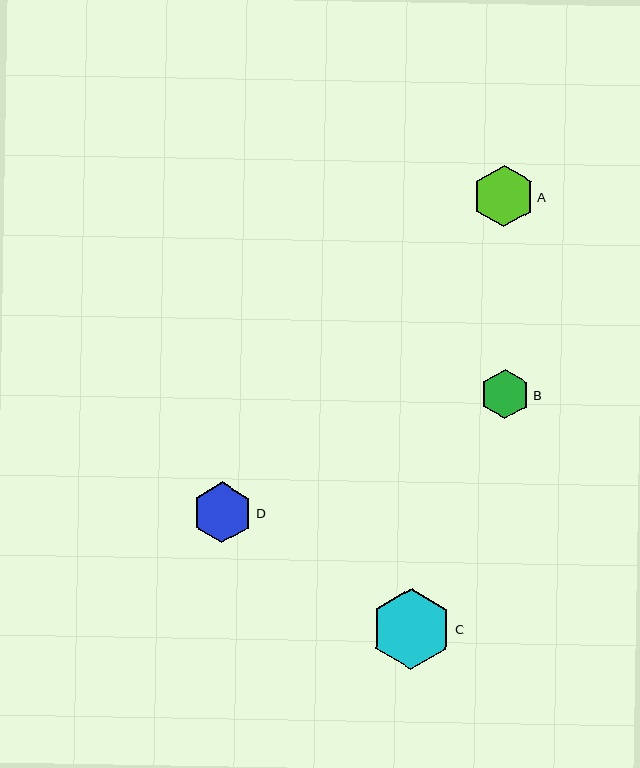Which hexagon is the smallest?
Hexagon B is the smallest with a size of approximately 49 pixels.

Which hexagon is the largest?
Hexagon C is the largest with a size of approximately 81 pixels.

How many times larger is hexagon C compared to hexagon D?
Hexagon C is approximately 1.3 times the size of hexagon D.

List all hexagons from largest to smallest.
From largest to smallest: C, A, D, B.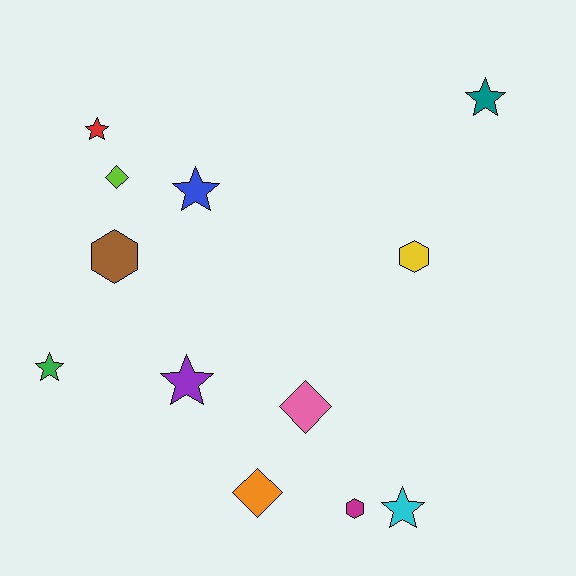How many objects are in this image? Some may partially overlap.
There are 12 objects.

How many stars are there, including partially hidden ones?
There are 6 stars.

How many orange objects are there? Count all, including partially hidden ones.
There is 1 orange object.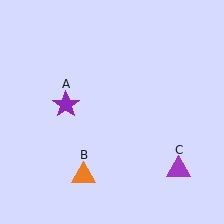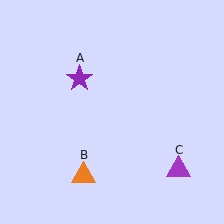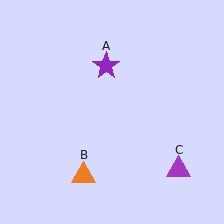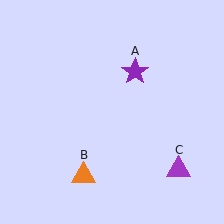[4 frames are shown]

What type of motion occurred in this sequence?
The purple star (object A) rotated clockwise around the center of the scene.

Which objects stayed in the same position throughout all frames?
Orange triangle (object B) and purple triangle (object C) remained stationary.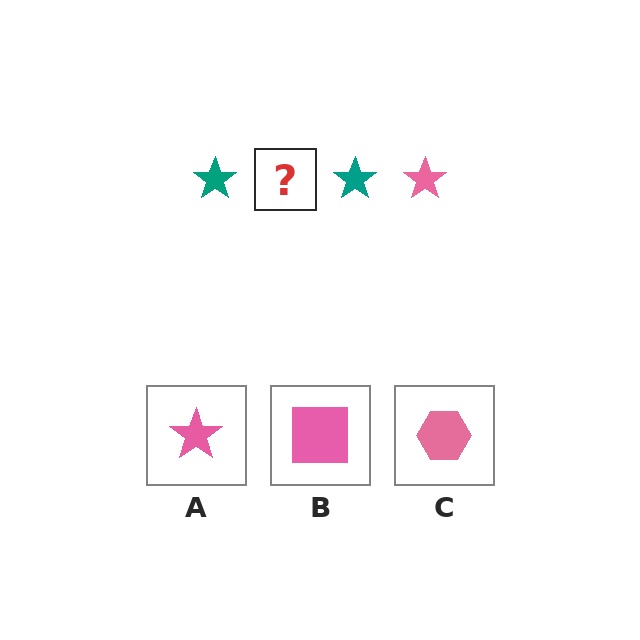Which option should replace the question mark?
Option A.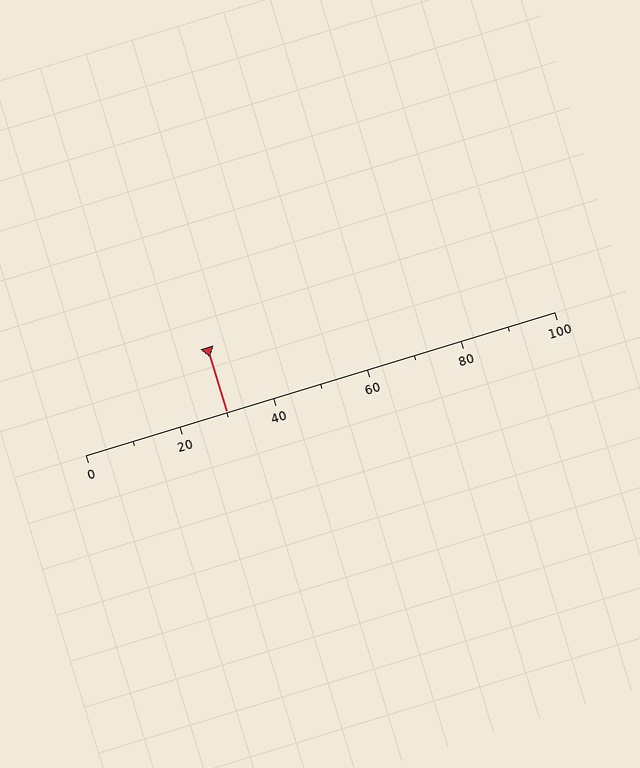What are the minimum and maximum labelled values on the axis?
The axis runs from 0 to 100.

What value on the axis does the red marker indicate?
The marker indicates approximately 30.